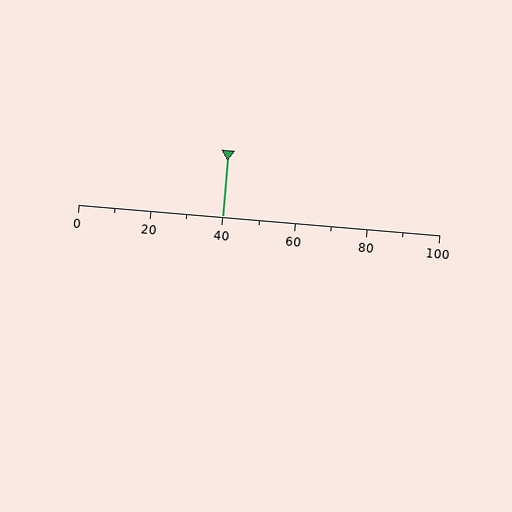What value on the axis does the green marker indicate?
The marker indicates approximately 40.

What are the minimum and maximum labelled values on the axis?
The axis runs from 0 to 100.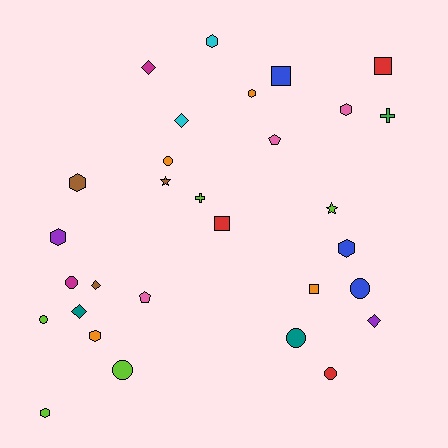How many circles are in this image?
There are 7 circles.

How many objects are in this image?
There are 30 objects.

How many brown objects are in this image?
There are 3 brown objects.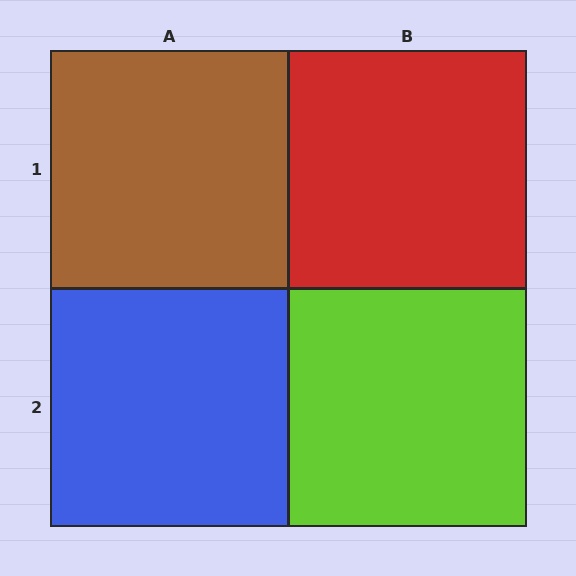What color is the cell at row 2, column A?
Blue.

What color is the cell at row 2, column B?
Lime.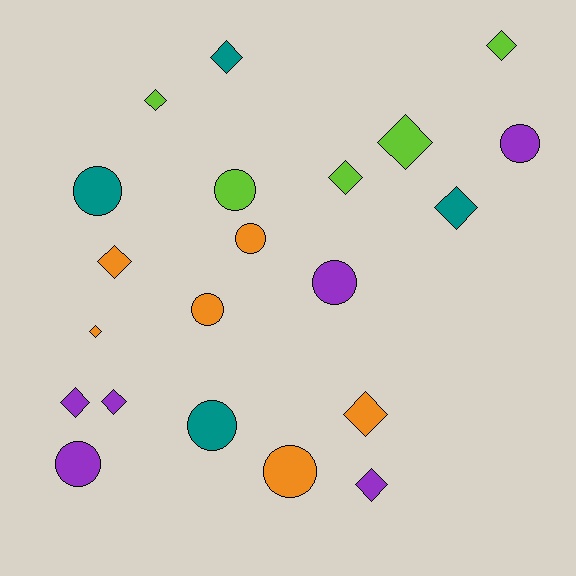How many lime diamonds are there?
There are 4 lime diamonds.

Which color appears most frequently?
Purple, with 6 objects.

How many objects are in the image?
There are 21 objects.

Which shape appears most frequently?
Diamond, with 12 objects.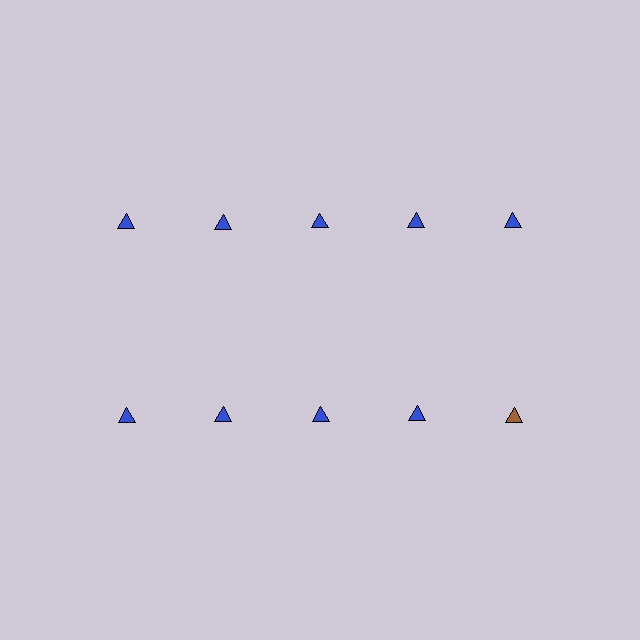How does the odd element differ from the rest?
It has a different color: brown instead of blue.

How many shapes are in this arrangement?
There are 10 shapes arranged in a grid pattern.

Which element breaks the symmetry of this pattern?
The brown triangle in the second row, rightmost column breaks the symmetry. All other shapes are blue triangles.